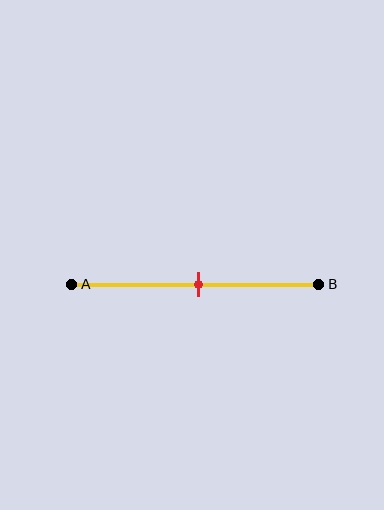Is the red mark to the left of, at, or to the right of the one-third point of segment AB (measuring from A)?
The red mark is to the right of the one-third point of segment AB.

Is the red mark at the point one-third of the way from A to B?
No, the mark is at about 50% from A, not at the 33% one-third point.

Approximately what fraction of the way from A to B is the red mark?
The red mark is approximately 50% of the way from A to B.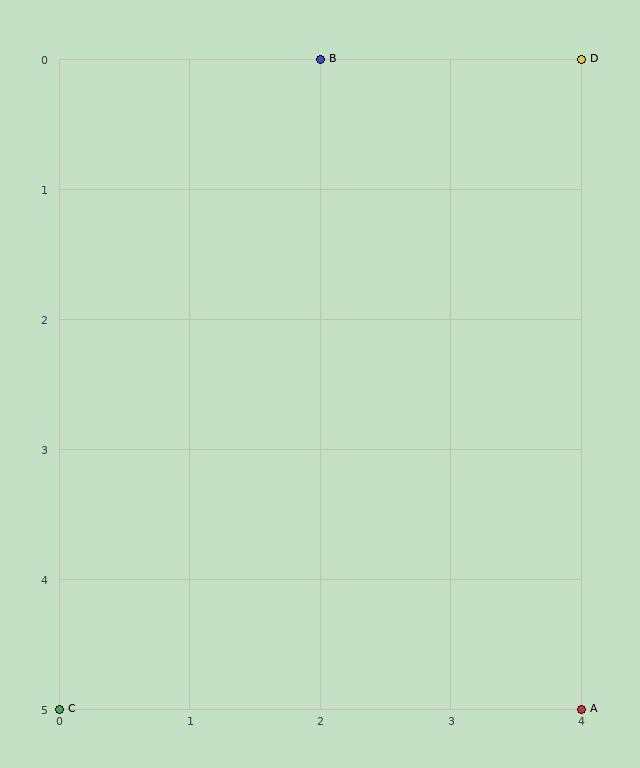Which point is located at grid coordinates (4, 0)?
Point D is at (4, 0).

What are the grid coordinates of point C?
Point C is at grid coordinates (0, 5).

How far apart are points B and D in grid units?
Points B and D are 2 columns apart.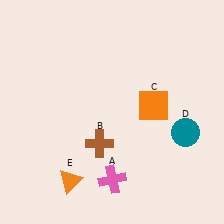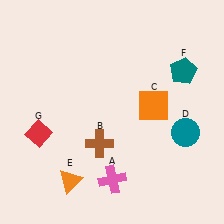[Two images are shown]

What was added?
A teal pentagon (F), a red diamond (G) were added in Image 2.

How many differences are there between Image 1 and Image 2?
There are 2 differences between the two images.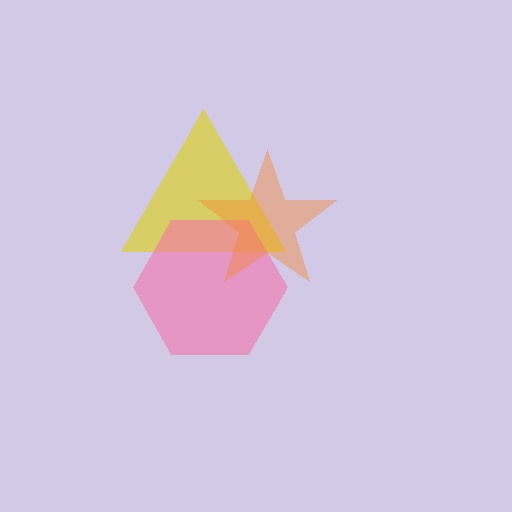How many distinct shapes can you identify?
There are 3 distinct shapes: a yellow triangle, a pink hexagon, an orange star.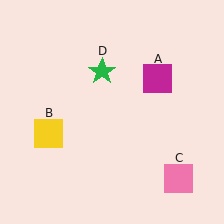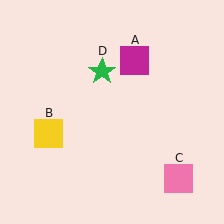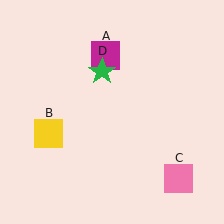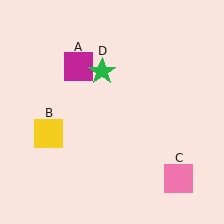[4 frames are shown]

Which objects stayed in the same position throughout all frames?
Yellow square (object B) and pink square (object C) and green star (object D) remained stationary.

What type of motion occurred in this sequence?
The magenta square (object A) rotated counterclockwise around the center of the scene.